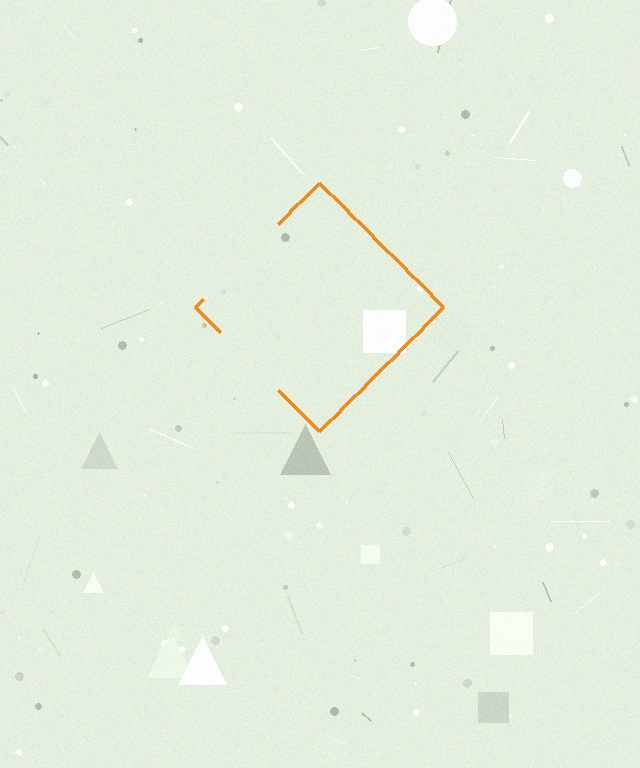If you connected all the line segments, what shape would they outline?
They would outline a diamond.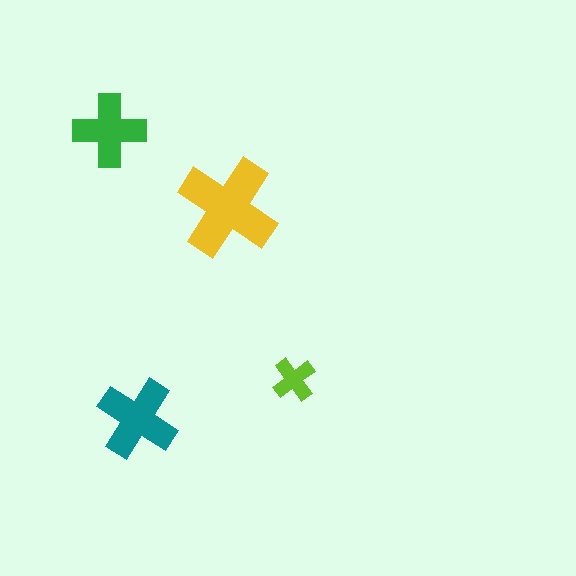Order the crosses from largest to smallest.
the yellow one, the teal one, the green one, the lime one.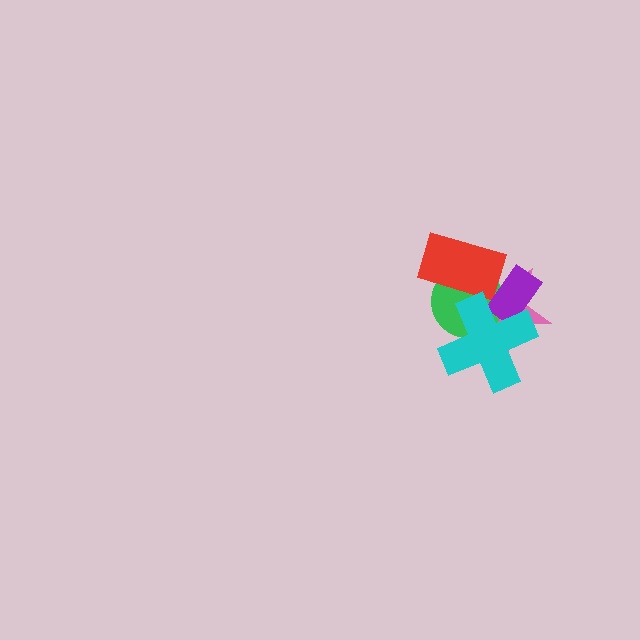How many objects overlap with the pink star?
4 objects overlap with the pink star.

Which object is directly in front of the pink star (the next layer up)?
The green circle is directly in front of the pink star.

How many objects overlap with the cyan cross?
3 objects overlap with the cyan cross.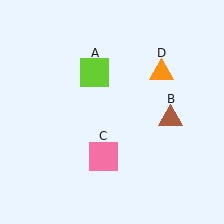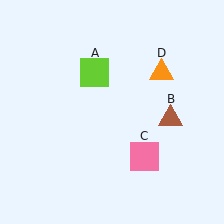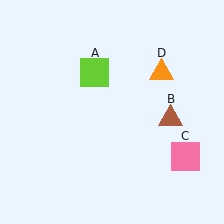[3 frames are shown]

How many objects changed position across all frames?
1 object changed position: pink square (object C).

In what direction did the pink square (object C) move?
The pink square (object C) moved right.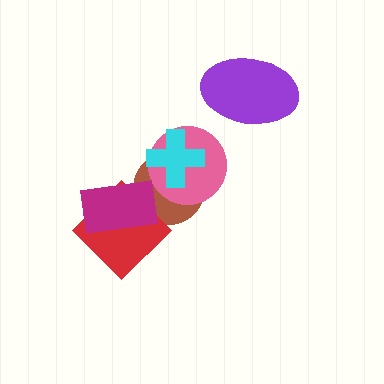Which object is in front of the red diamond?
The magenta rectangle is in front of the red diamond.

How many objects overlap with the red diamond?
2 objects overlap with the red diamond.